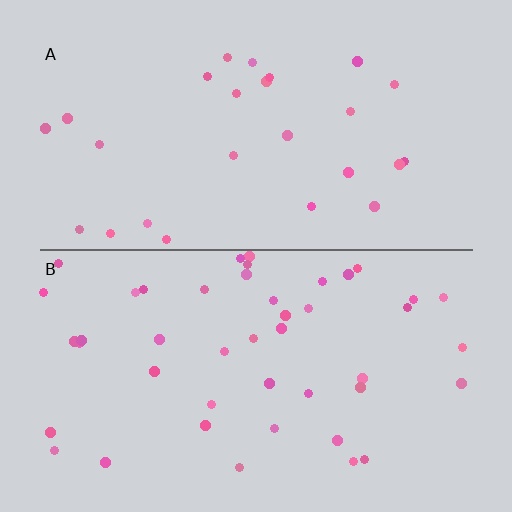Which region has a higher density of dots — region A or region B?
B (the bottom).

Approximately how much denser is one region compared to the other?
Approximately 1.7× — region B over region A.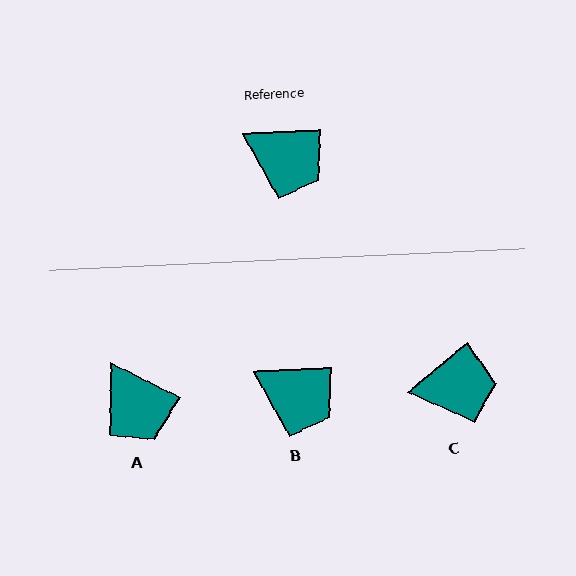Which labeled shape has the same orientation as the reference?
B.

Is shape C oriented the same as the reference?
No, it is off by about 37 degrees.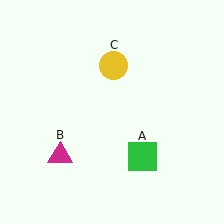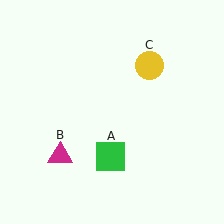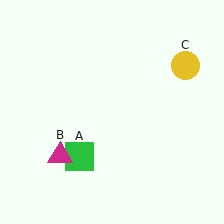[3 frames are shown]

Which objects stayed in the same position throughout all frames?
Magenta triangle (object B) remained stationary.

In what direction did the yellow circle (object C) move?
The yellow circle (object C) moved right.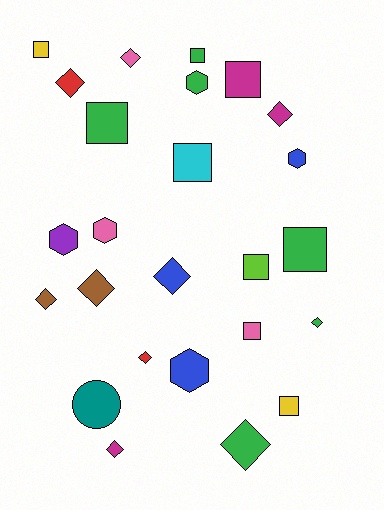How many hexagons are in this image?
There are 5 hexagons.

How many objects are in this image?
There are 25 objects.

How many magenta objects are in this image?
There are 3 magenta objects.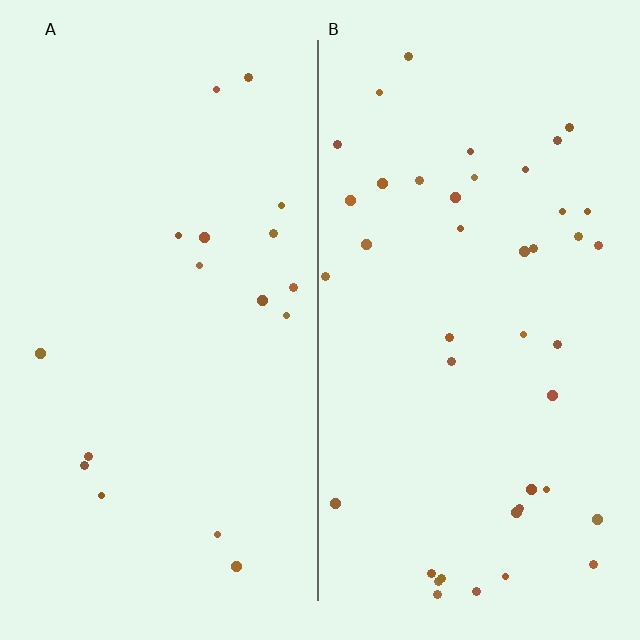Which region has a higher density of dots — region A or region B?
B (the right).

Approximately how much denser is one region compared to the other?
Approximately 2.4× — region B over region A.